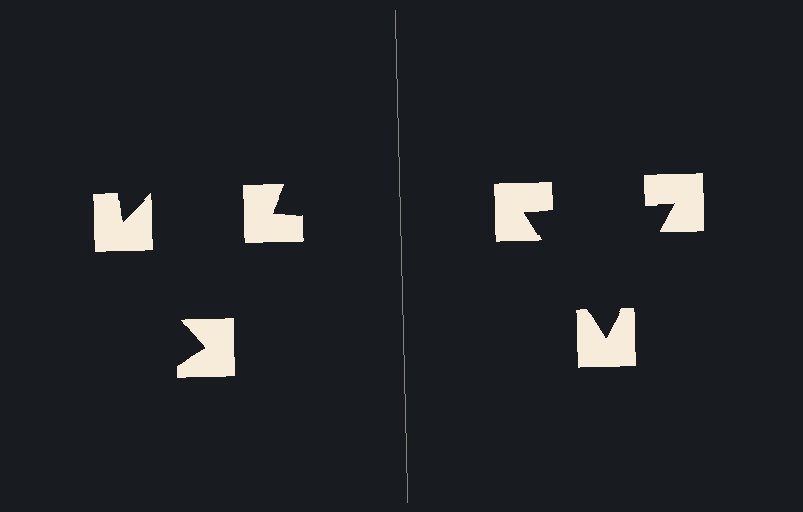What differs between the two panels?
The notched squares are positioned identically on both sides; only the wedge orientations differ. On the right they align to a triangle; on the left they are misaligned.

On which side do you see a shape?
An illusory triangle appears on the right side. On the left side the wedge cuts are rotated, so no coherent shape forms.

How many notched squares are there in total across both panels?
6 — 3 on each side.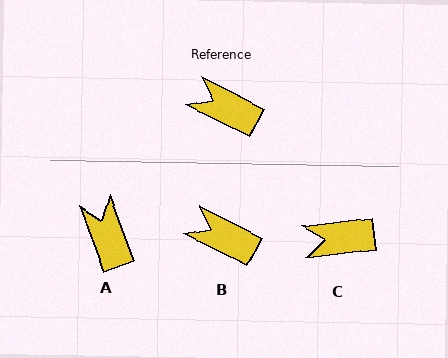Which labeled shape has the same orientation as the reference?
B.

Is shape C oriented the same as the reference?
No, it is off by about 33 degrees.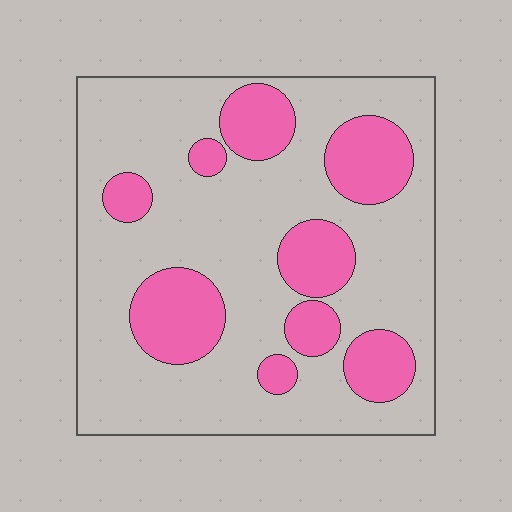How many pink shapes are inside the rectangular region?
9.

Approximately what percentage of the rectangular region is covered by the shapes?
Approximately 25%.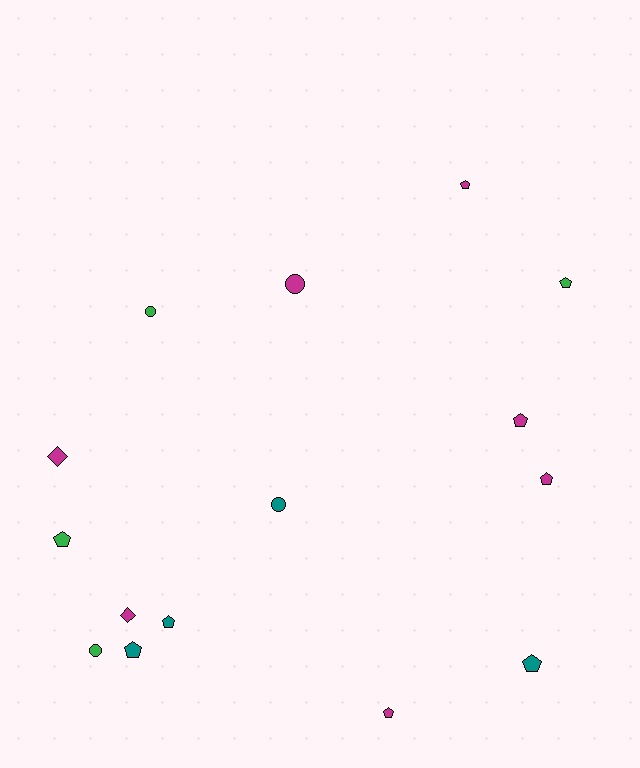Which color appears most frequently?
Magenta, with 7 objects.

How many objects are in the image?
There are 15 objects.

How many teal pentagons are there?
There are 3 teal pentagons.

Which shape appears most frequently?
Pentagon, with 9 objects.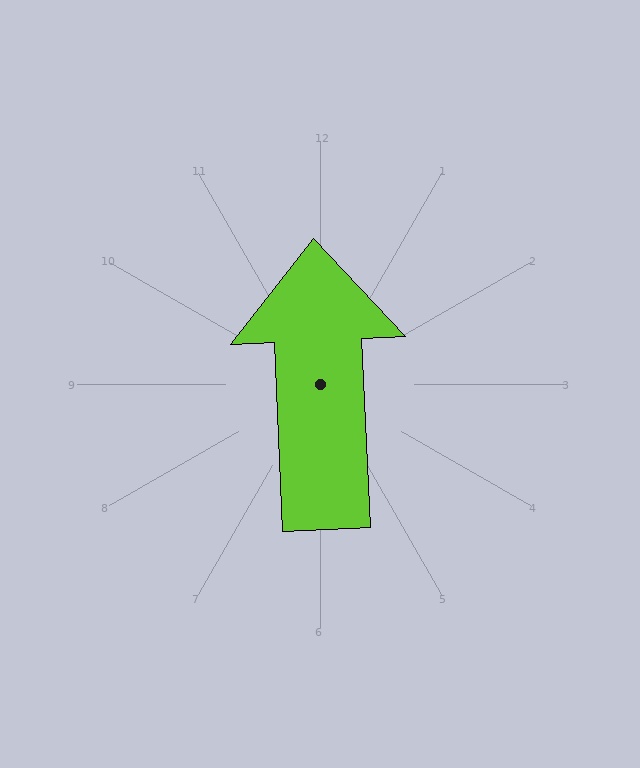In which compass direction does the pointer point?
North.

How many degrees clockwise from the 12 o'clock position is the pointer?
Approximately 357 degrees.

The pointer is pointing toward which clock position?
Roughly 12 o'clock.